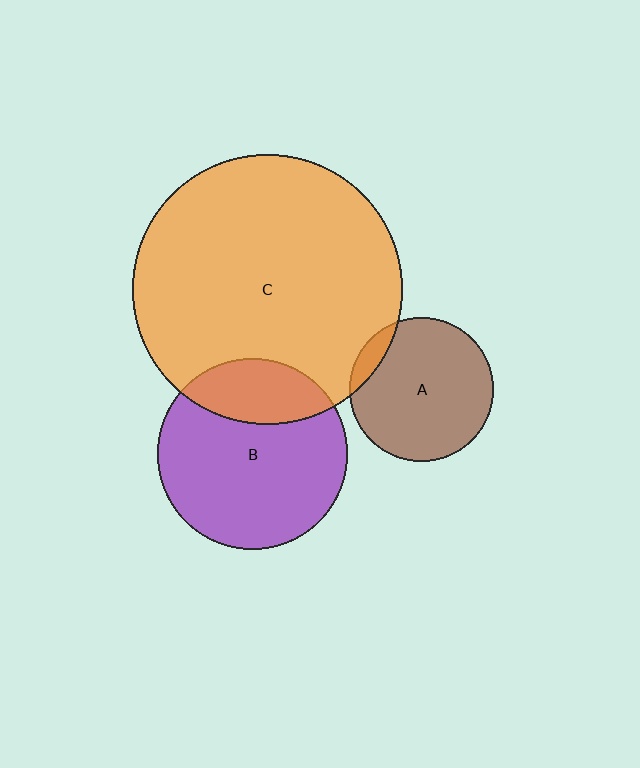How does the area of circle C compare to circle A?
Approximately 3.5 times.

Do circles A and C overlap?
Yes.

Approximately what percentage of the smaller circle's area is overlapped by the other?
Approximately 10%.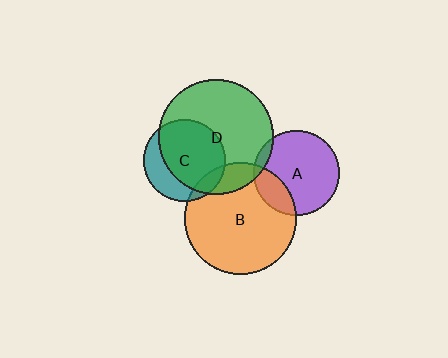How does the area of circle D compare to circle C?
Approximately 2.0 times.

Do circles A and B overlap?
Yes.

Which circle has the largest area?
Circle D (green).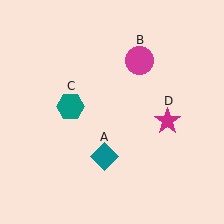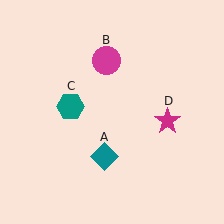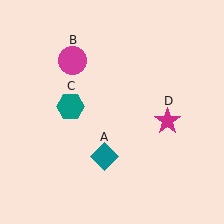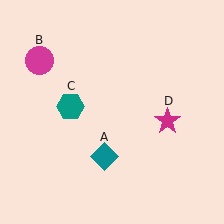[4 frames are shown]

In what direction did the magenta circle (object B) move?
The magenta circle (object B) moved left.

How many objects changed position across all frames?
1 object changed position: magenta circle (object B).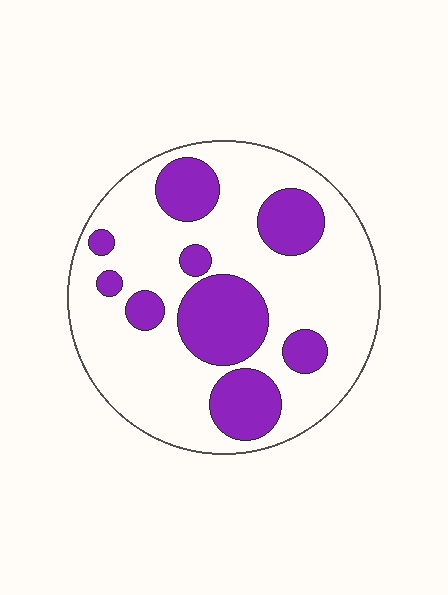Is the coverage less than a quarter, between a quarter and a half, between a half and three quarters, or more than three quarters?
Between a quarter and a half.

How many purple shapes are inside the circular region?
9.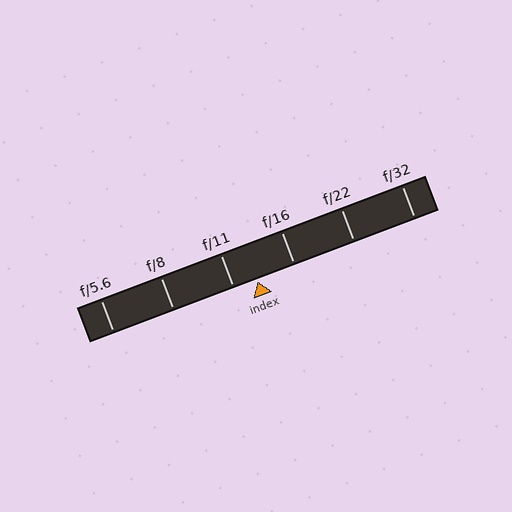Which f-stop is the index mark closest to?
The index mark is closest to f/11.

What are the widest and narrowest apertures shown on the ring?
The widest aperture shown is f/5.6 and the narrowest is f/32.